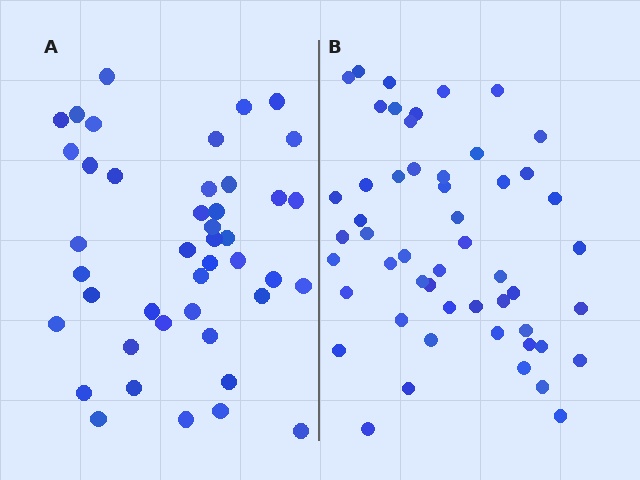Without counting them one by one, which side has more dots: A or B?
Region B (the right region) has more dots.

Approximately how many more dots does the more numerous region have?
Region B has roughly 8 or so more dots than region A.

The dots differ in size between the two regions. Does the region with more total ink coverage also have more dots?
No. Region A has more total ink coverage because its dots are larger, but region B actually contains more individual dots. Total area can be misleading — the number of items is what matters here.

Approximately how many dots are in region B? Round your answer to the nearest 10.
About 50 dots. (The exact count is 52, which rounds to 50.)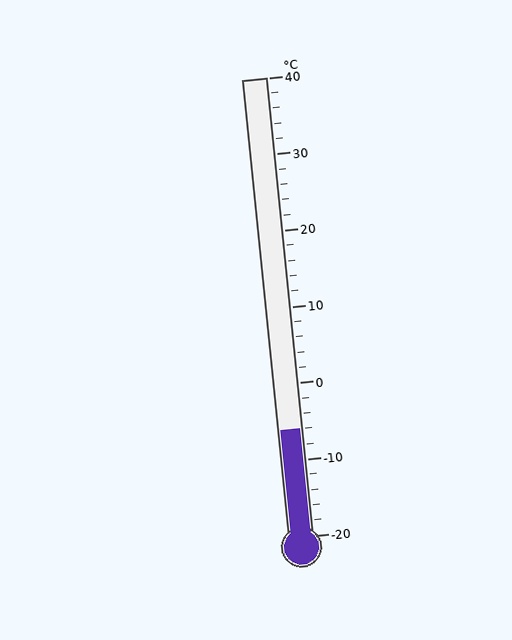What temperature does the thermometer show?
The thermometer shows approximately -6°C.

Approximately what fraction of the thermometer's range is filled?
The thermometer is filled to approximately 25% of its range.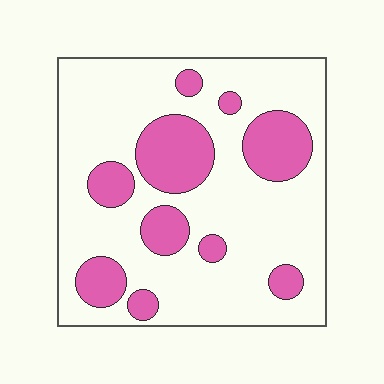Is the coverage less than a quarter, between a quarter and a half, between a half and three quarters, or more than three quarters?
Between a quarter and a half.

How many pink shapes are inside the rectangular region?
10.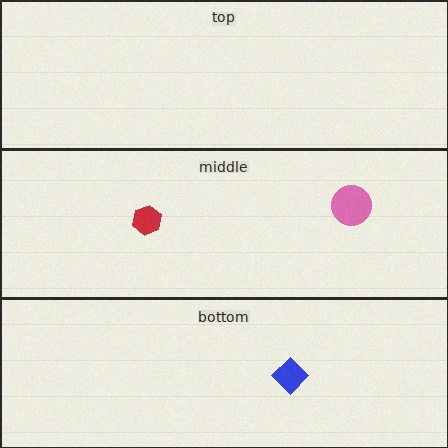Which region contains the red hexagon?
The middle region.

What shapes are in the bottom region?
The blue diamond.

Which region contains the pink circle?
The middle region.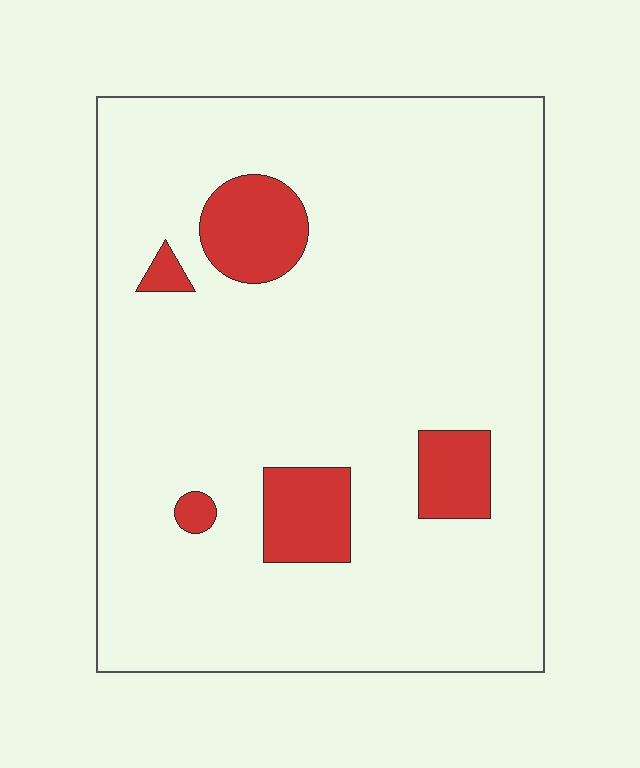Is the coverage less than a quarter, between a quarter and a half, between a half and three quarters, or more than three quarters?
Less than a quarter.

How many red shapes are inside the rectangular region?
5.